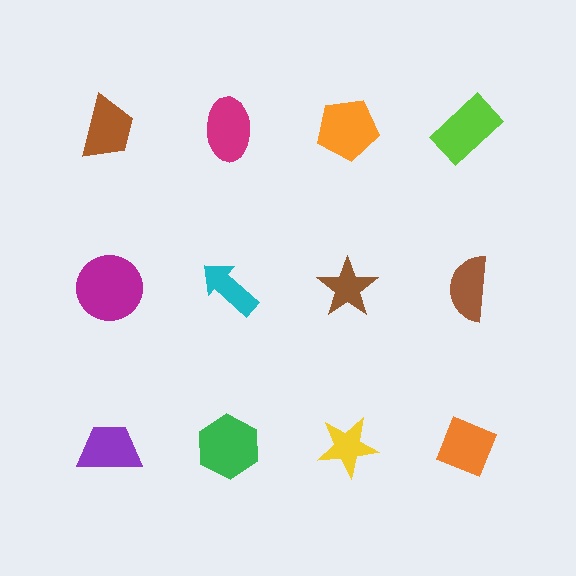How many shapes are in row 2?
4 shapes.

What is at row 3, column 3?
A yellow star.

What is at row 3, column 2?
A green hexagon.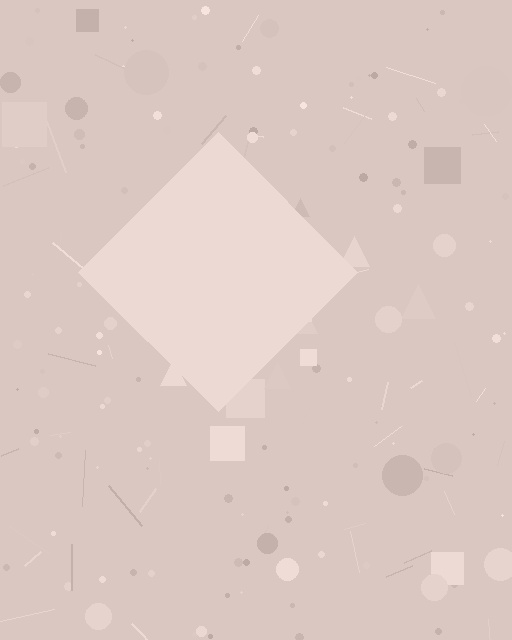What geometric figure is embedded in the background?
A diamond is embedded in the background.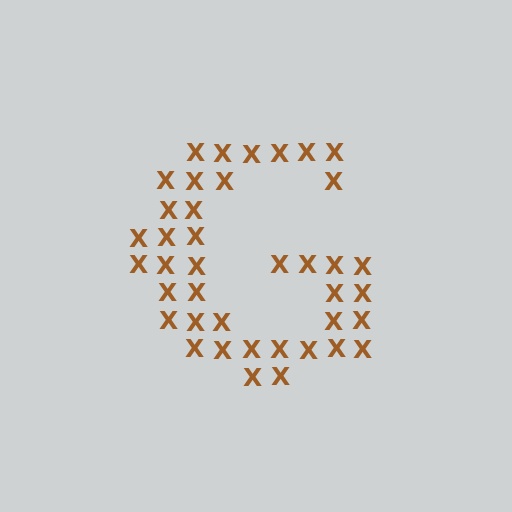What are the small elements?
The small elements are letter X's.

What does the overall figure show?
The overall figure shows the letter G.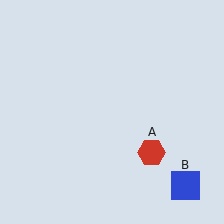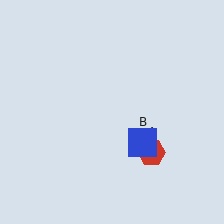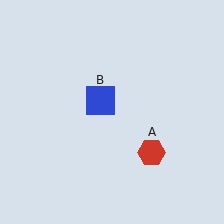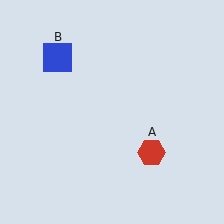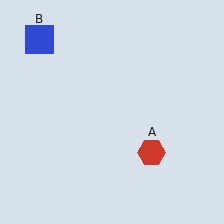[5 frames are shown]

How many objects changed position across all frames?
1 object changed position: blue square (object B).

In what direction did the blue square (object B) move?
The blue square (object B) moved up and to the left.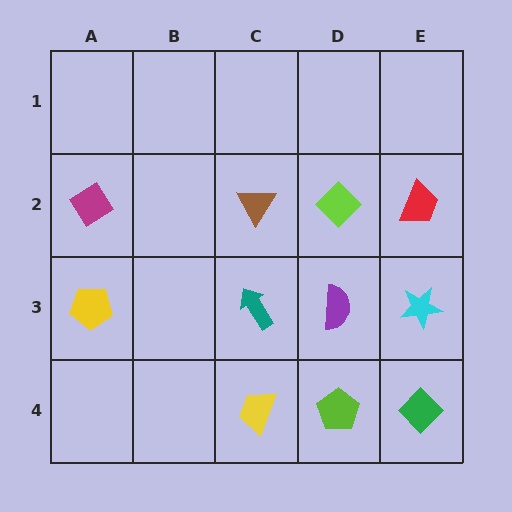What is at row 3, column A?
A yellow pentagon.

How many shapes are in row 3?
4 shapes.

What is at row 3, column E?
A cyan star.